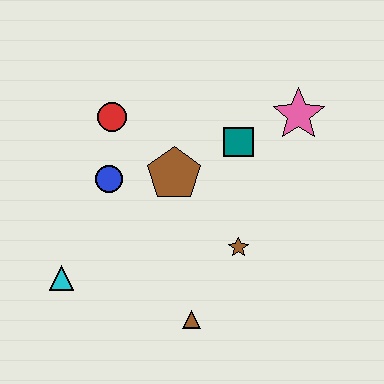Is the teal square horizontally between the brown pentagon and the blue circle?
No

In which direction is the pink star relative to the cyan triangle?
The pink star is to the right of the cyan triangle.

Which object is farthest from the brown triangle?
The pink star is farthest from the brown triangle.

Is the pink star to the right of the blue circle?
Yes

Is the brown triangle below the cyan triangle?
Yes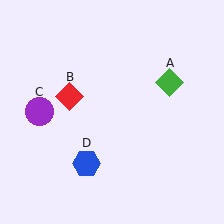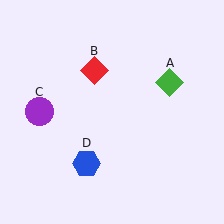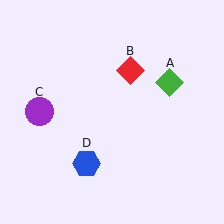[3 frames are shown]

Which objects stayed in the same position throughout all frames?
Green diamond (object A) and purple circle (object C) and blue hexagon (object D) remained stationary.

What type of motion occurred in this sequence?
The red diamond (object B) rotated clockwise around the center of the scene.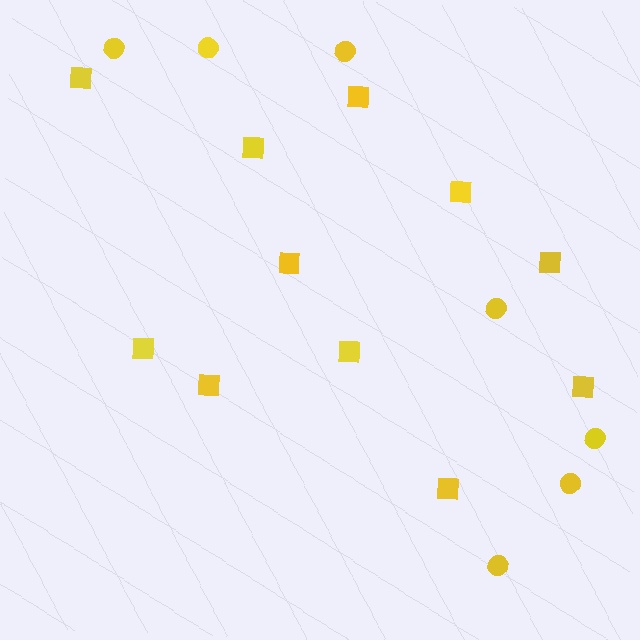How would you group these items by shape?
There are 2 groups: one group of squares (11) and one group of circles (7).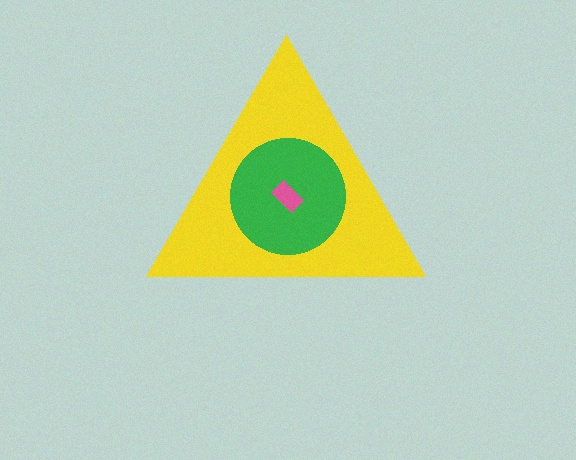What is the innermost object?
The pink rectangle.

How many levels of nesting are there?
3.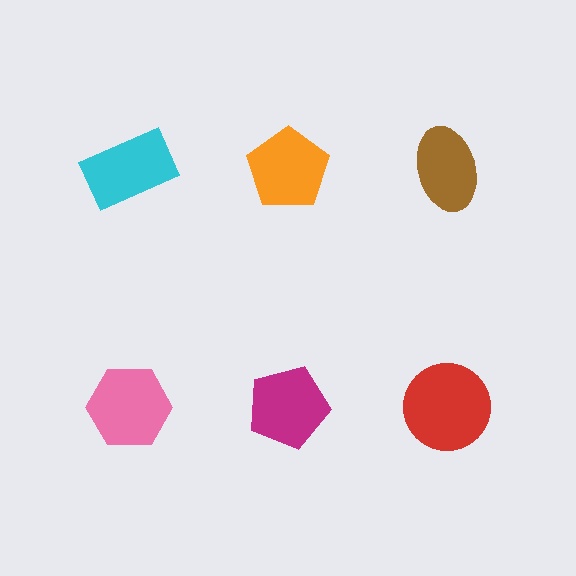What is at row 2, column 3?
A red circle.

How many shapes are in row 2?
3 shapes.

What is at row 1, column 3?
A brown ellipse.